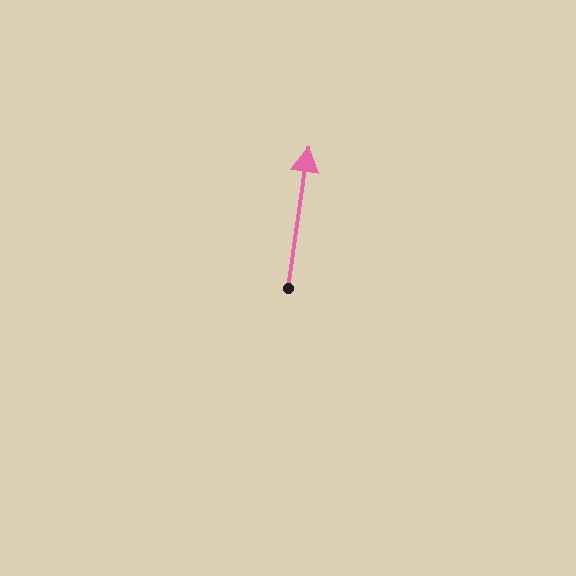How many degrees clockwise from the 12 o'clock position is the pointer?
Approximately 8 degrees.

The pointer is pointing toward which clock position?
Roughly 12 o'clock.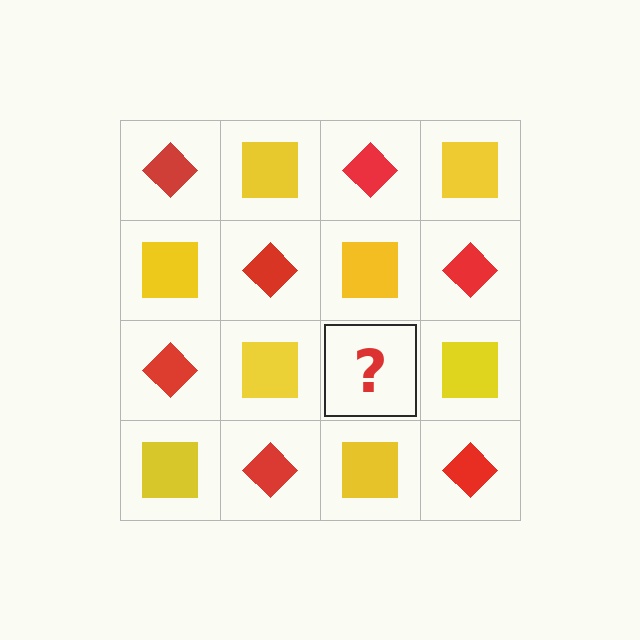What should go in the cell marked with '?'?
The missing cell should contain a red diamond.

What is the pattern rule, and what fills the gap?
The rule is that it alternates red diamond and yellow square in a checkerboard pattern. The gap should be filled with a red diamond.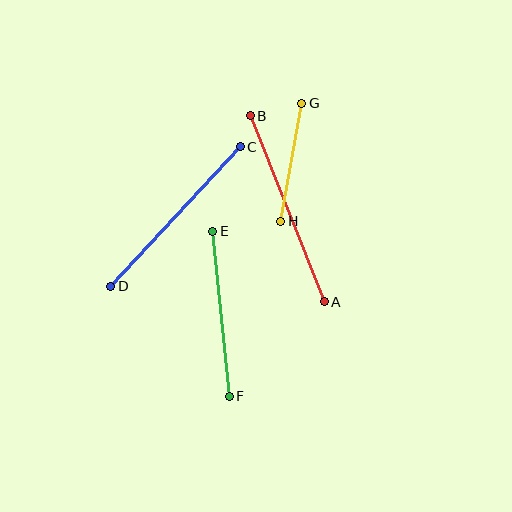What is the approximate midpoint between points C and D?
The midpoint is at approximately (176, 217) pixels.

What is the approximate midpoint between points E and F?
The midpoint is at approximately (221, 314) pixels.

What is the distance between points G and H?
The distance is approximately 120 pixels.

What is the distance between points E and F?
The distance is approximately 166 pixels.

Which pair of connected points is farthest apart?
Points A and B are farthest apart.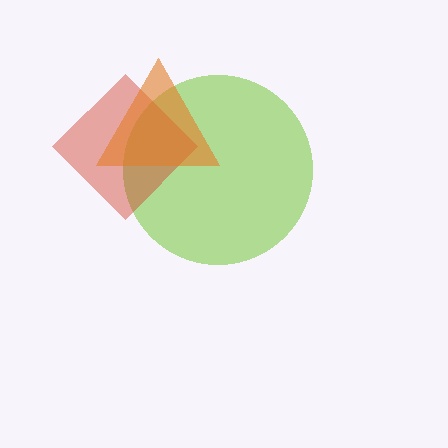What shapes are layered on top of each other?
The layered shapes are: a lime circle, a red diamond, an orange triangle.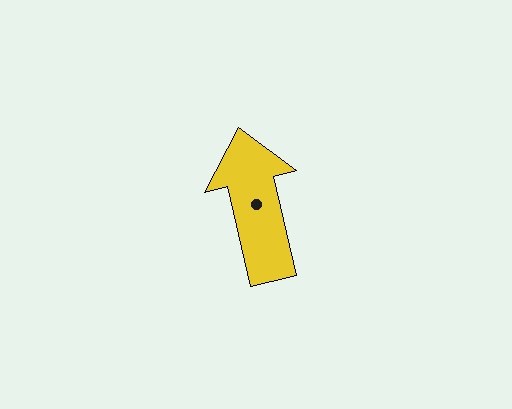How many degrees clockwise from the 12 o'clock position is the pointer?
Approximately 347 degrees.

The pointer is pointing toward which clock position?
Roughly 12 o'clock.